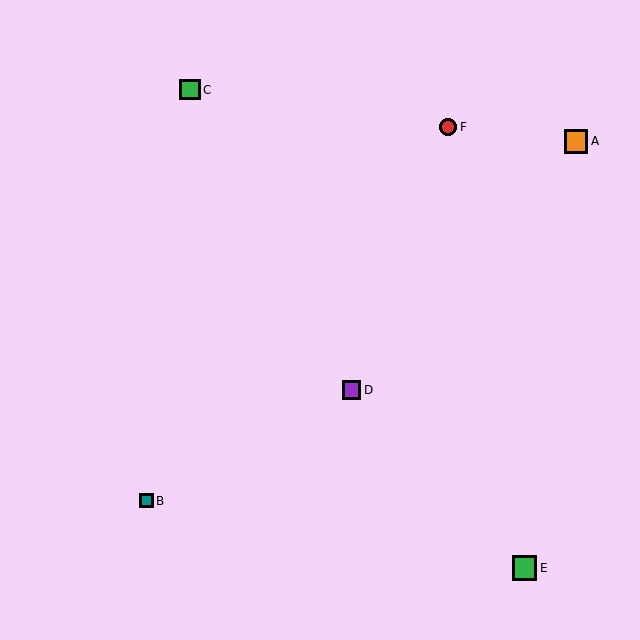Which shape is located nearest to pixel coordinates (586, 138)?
The orange square (labeled A) at (576, 141) is nearest to that location.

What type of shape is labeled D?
Shape D is a purple square.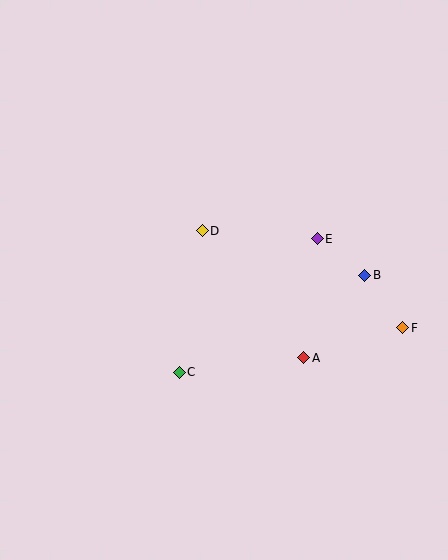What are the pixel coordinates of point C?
Point C is at (179, 372).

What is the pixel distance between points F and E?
The distance between F and E is 124 pixels.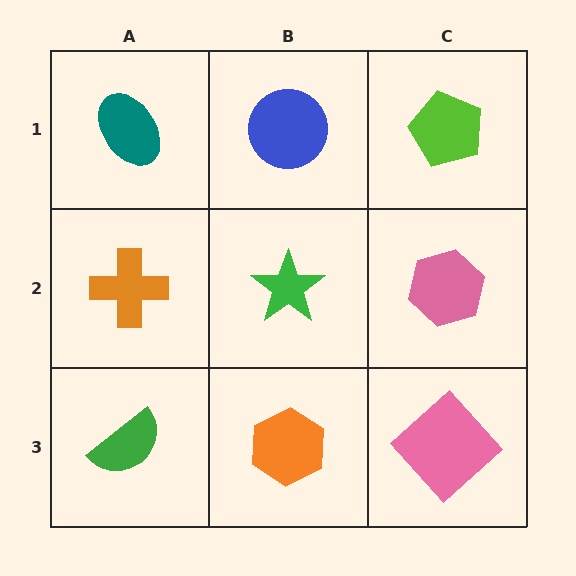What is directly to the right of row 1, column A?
A blue circle.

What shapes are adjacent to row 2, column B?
A blue circle (row 1, column B), an orange hexagon (row 3, column B), an orange cross (row 2, column A), a pink hexagon (row 2, column C).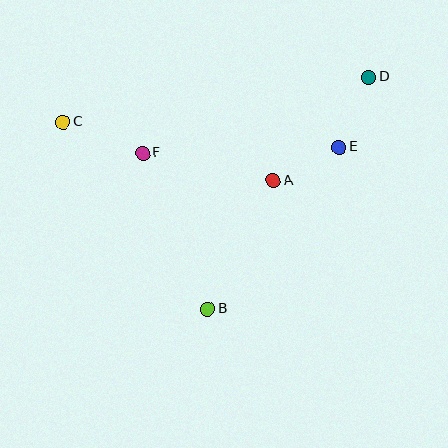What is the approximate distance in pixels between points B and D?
The distance between B and D is approximately 282 pixels.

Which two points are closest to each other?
Points A and E are closest to each other.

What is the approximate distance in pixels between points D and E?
The distance between D and E is approximately 76 pixels.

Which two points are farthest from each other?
Points C and D are farthest from each other.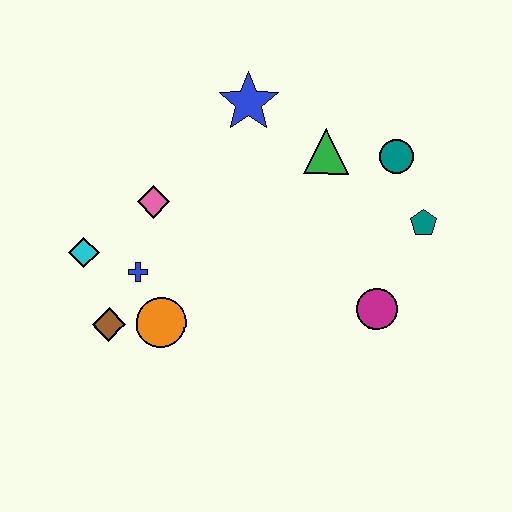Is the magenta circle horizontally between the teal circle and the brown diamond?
Yes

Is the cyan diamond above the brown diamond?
Yes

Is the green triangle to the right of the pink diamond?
Yes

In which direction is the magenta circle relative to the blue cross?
The magenta circle is to the right of the blue cross.